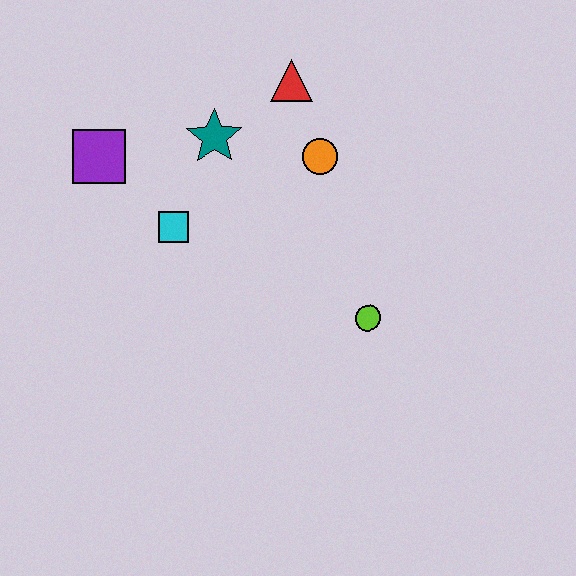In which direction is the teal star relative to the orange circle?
The teal star is to the left of the orange circle.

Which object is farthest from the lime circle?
The purple square is farthest from the lime circle.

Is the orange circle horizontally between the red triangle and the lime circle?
Yes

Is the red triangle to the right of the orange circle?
No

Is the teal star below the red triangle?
Yes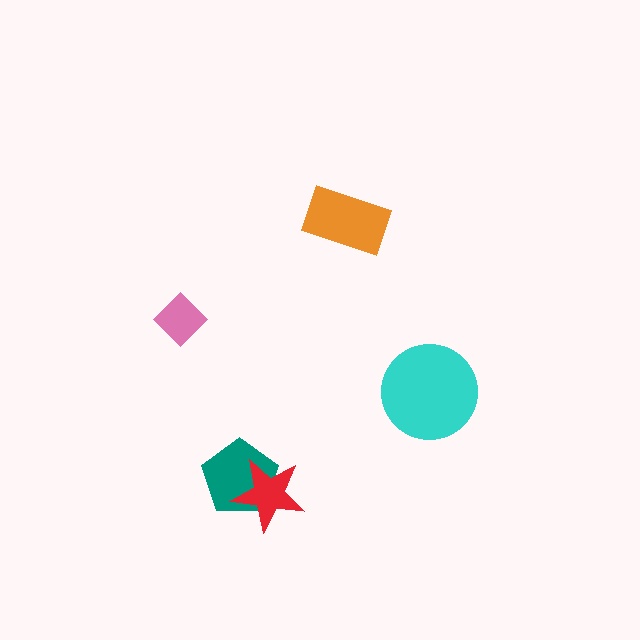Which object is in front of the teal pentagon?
The red star is in front of the teal pentagon.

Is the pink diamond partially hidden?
No, no other shape covers it.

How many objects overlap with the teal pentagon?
1 object overlaps with the teal pentagon.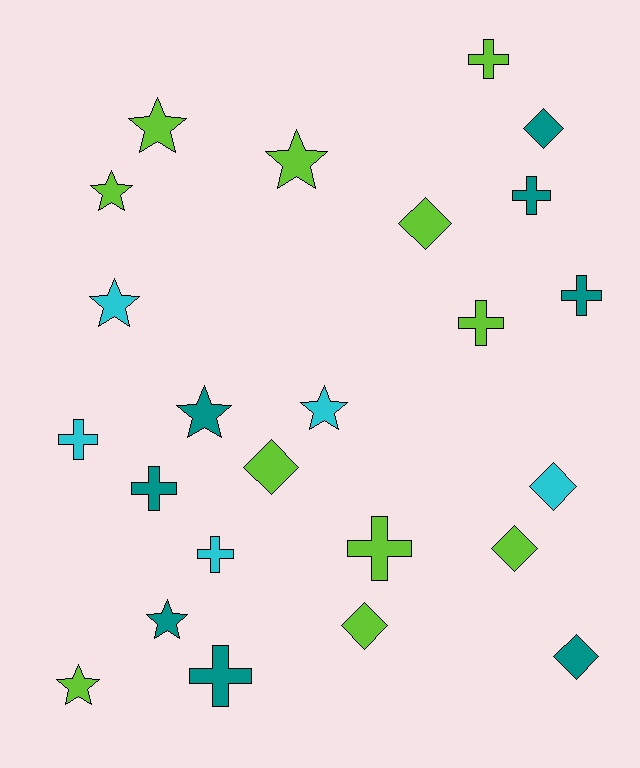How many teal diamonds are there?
There are 2 teal diamonds.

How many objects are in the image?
There are 24 objects.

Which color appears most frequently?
Lime, with 11 objects.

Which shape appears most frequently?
Cross, with 9 objects.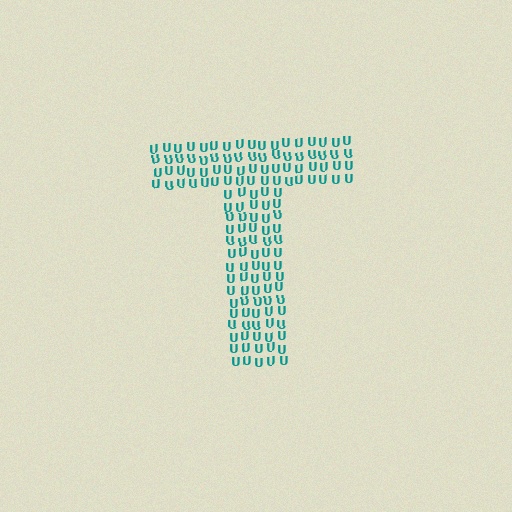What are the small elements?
The small elements are letter U's.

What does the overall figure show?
The overall figure shows the letter T.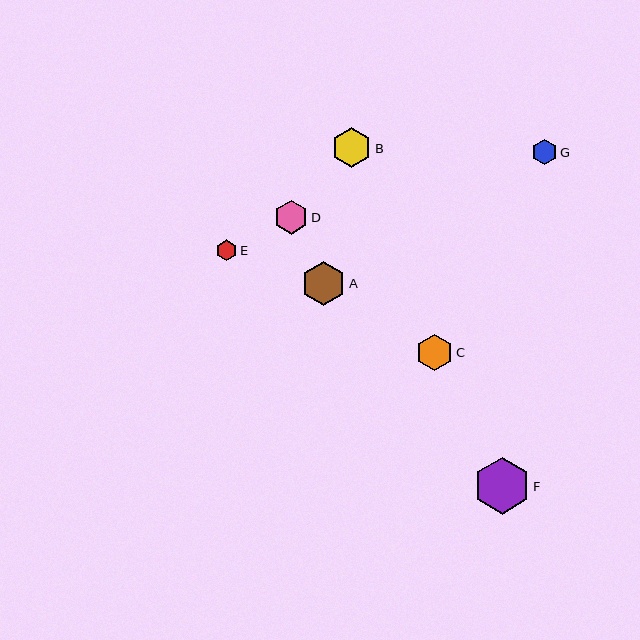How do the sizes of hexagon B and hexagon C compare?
Hexagon B and hexagon C are approximately the same size.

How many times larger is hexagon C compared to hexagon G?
Hexagon C is approximately 1.4 times the size of hexagon G.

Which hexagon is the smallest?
Hexagon E is the smallest with a size of approximately 21 pixels.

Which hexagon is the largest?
Hexagon F is the largest with a size of approximately 56 pixels.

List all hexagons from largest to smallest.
From largest to smallest: F, A, B, C, D, G, E.